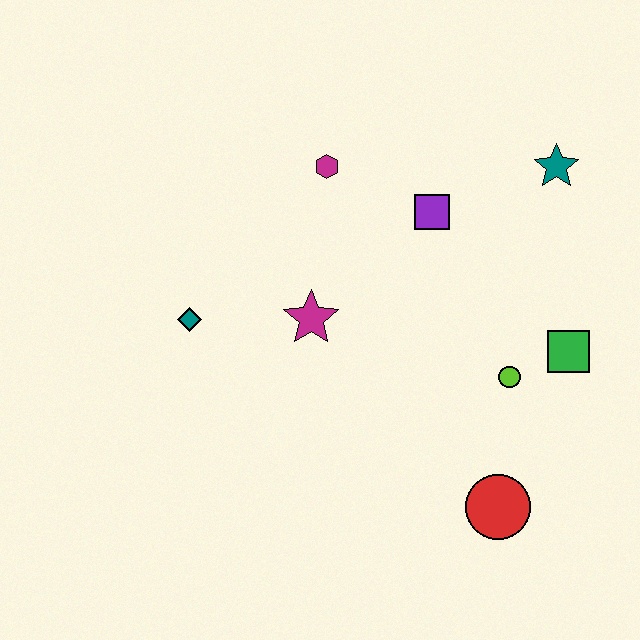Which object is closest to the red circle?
The lime circle is closest to the red circle.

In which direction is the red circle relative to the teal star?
The red circle is below the teal star.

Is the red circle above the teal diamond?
No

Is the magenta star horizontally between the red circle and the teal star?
No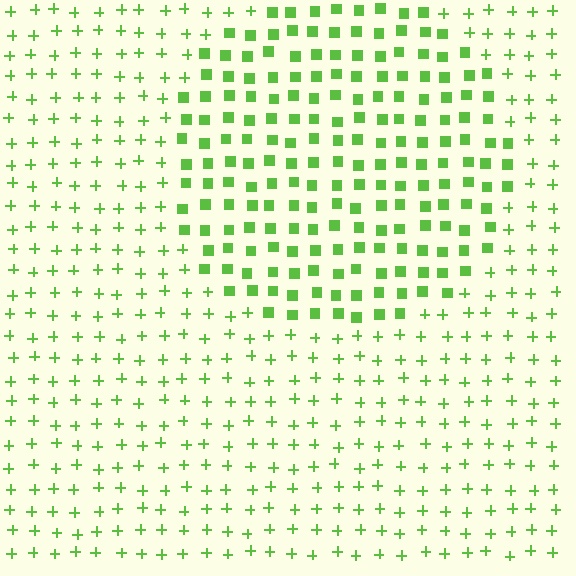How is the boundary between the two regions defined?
The boundary is defined by a change in element shape: squares inside vs. plus signs outside. All elements share the same color and spacing.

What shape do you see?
I see a circle.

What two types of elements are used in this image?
The image uses squares inside the circle region and plus signs outside it.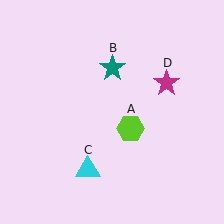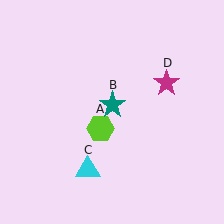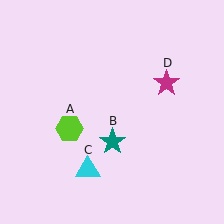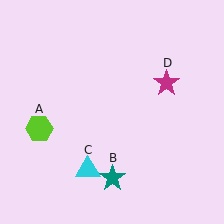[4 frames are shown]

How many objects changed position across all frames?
2 objects changed position: lime hexagon (object A), teal star (object B).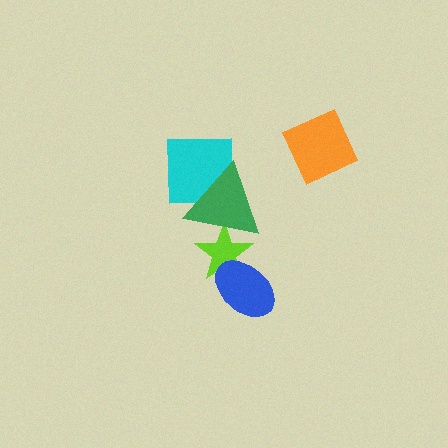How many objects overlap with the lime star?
2 objects overlap with the lime star.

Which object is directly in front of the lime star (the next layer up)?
The blue ellipse is directly in front of the lime star.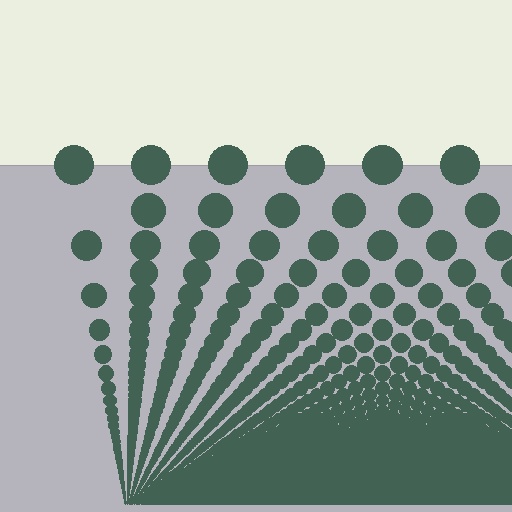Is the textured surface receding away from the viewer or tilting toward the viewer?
The surface appears to tilt toward the viewer. Texture elements get larger and sparser toward the top.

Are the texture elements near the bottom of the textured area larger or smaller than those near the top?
Smaller. The gradient is inverted — elements near the bottom are smaller and denser.